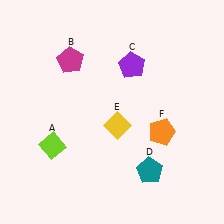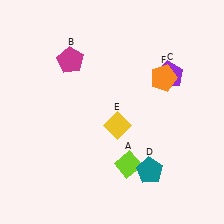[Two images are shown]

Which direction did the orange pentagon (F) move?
The orange pentagon (F) moved up.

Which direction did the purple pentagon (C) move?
The purple pentagon (C) moved right.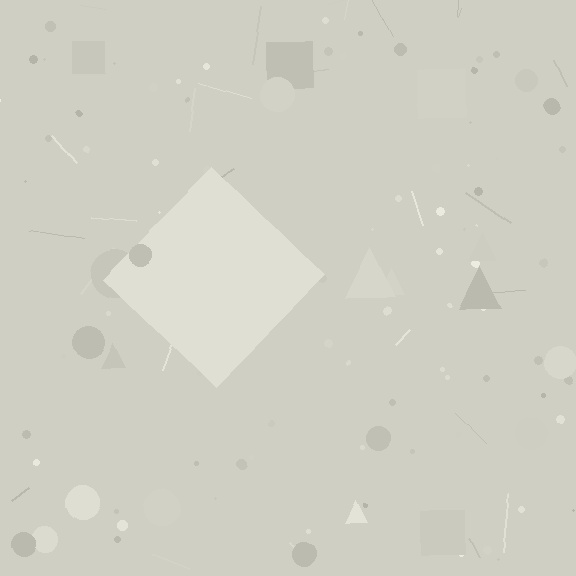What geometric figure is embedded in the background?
A diamond is embedded in the background.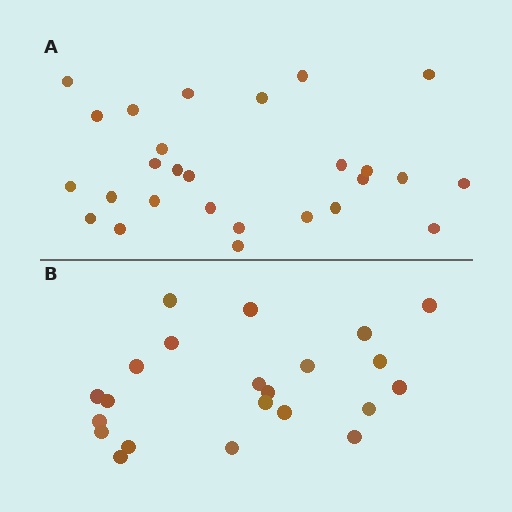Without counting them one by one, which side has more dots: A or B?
Region A (the top region) has more dots.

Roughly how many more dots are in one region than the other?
Region A has about 5 more dots than region B.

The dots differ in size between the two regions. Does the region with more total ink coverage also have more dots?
No. Region B has more total ink coverage because its dots are larger, but region A actually contains more individual dots. Total area can be misleading — the number of items is what matters here.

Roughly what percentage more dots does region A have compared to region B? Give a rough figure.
About 25% more.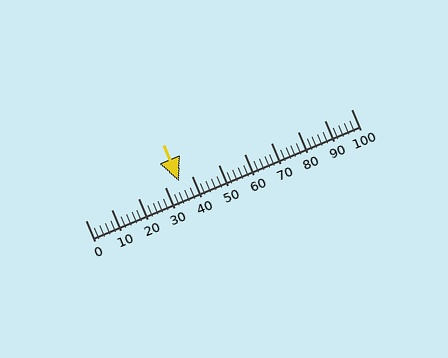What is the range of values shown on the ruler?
The ruler shows values from 0 to 100.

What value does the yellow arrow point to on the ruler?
The yellow arrow points to approximately 35.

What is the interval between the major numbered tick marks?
The major tick marks are spaced 10 units apart.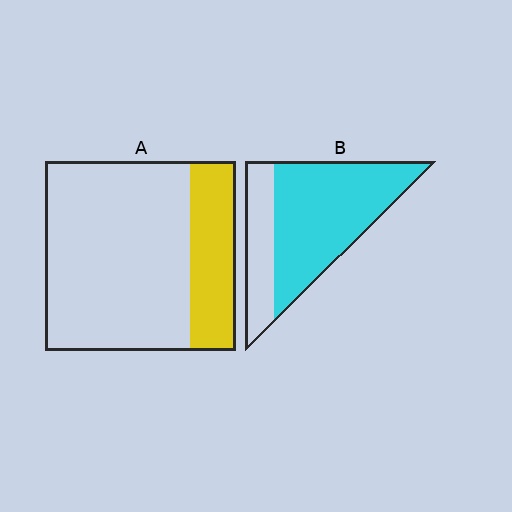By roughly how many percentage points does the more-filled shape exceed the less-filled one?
By roughly 50 percentage points (B over A).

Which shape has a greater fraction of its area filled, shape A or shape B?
Shape B.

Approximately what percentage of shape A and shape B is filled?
A is approximately 25% and B is approximately 70%.